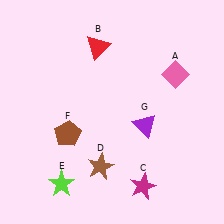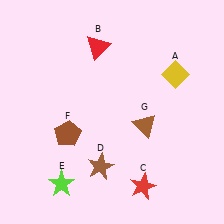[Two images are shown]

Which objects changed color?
A changed from pink to yellow. C changed from magenta to red. G changed from purple to brown.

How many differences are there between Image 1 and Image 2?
There are 3 differences between the two images.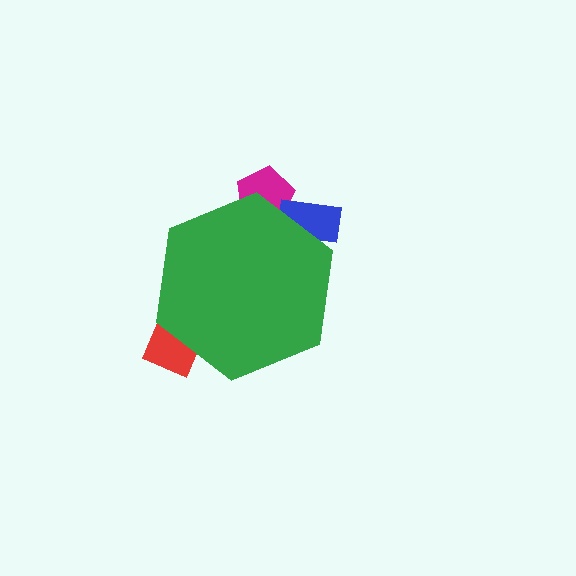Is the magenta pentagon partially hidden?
Yes, the magenta pentagon is partially hidden behind the green hexagon.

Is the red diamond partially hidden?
Yes, the red diamond is partially hidden behind the green hexagon.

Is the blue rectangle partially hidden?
Yes, the blue rectangle is partially hidden behind the green hexagon.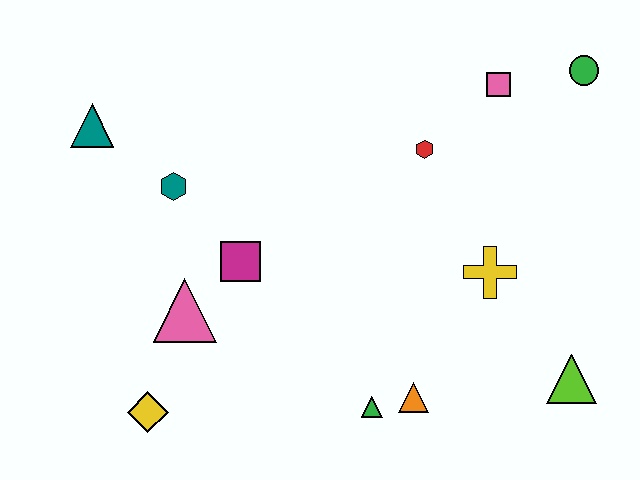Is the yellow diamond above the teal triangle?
No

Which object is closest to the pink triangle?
The magenta square is closest to the pink triangle.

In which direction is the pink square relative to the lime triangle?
The pink square is above the lime triangle.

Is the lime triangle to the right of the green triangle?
Yes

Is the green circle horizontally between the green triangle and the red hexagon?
No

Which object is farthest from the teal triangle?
The lime triangle is farthest from the teal triangle.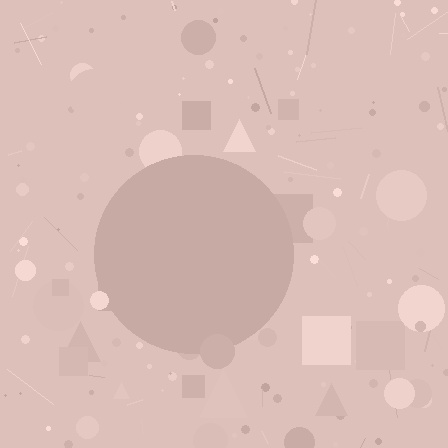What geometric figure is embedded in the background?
A circle is embedded in the background.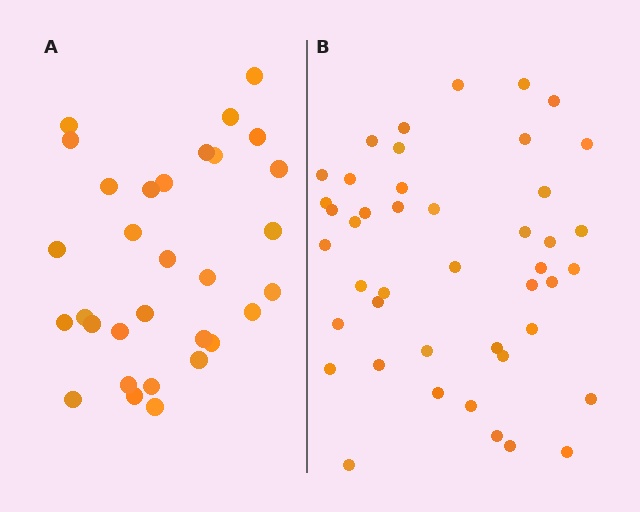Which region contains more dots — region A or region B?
Region B (the right region) has more dots.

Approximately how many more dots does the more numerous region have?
Region B has approximately 15 more dots than region A.